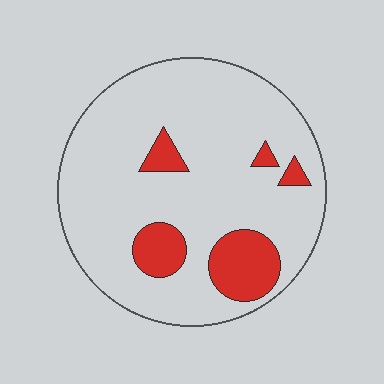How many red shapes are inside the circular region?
5.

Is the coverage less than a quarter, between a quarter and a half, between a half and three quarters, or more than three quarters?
Less than a quarter.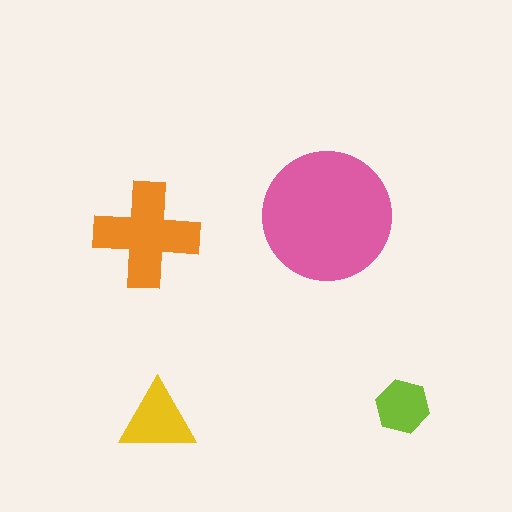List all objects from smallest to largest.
The lime hexagon, the yellow triangle, the orange cross, the pink circle.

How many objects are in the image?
There are 4 objects in the image.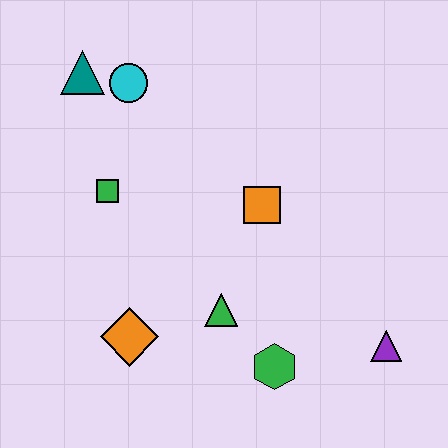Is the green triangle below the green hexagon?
No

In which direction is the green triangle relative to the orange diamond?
The green triangle is to the right of the orange diamond.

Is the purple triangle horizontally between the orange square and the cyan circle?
No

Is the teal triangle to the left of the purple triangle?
Yes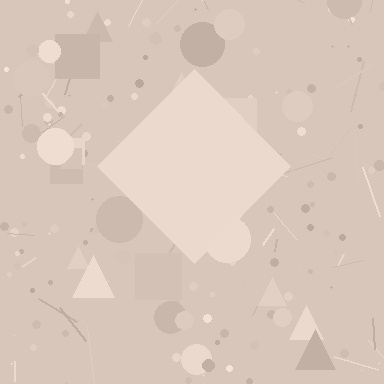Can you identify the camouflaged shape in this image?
The camouflaged shape is a diamond.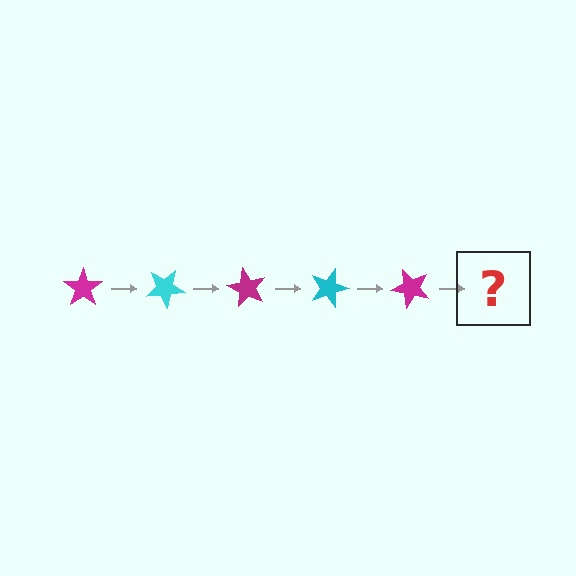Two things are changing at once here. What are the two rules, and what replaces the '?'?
The two rules are that it rotates 30 degrees each step and the color cycles through magenta and cyan. The '?' should be a cyan star, rotated 150 degrees from the start.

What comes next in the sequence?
The next element should be a cyan star, rotated 150 degrees from the start.